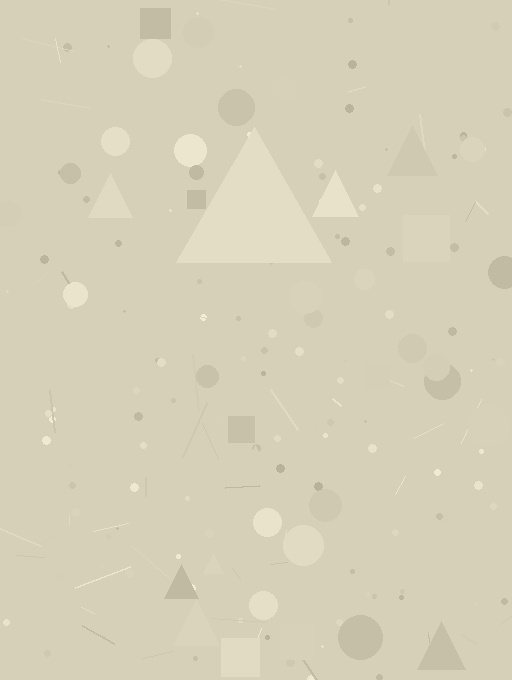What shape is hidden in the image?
A triangle is hidden in the image.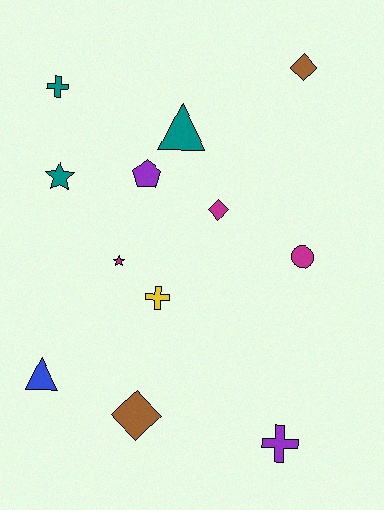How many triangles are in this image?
There are 2 triangles.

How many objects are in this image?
There are 12 objects.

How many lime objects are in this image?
There are no lime objects.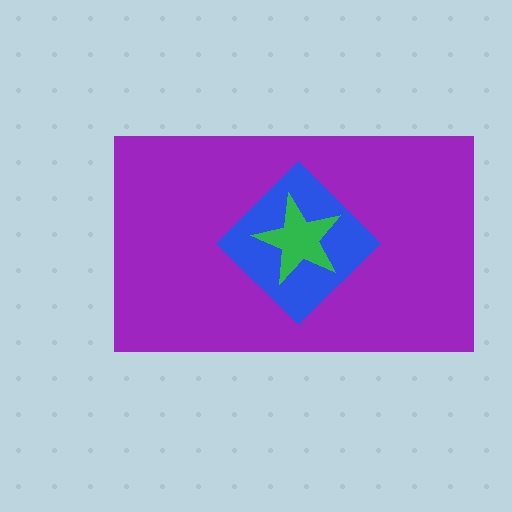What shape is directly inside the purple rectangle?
The blue diamond.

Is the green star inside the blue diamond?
Yes.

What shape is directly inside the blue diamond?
The green star.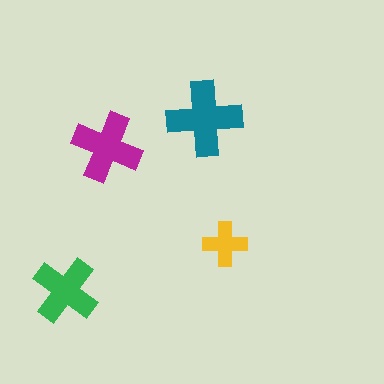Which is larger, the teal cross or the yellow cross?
The teal one.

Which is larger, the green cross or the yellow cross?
The green one.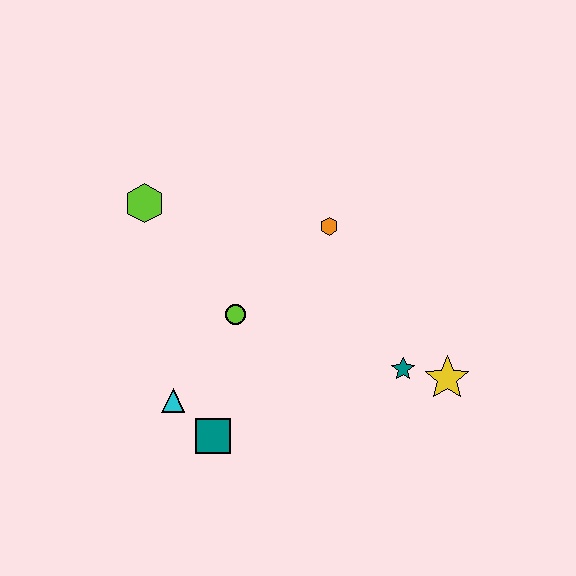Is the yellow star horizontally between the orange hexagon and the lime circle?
No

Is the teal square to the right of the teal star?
No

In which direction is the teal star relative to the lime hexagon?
The teal star is to the right of the lime hexagon.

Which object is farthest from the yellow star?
The lime hexagon is farthest from the yellow star.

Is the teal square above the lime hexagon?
No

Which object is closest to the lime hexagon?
The lime circle is closest to the lime hexagon.